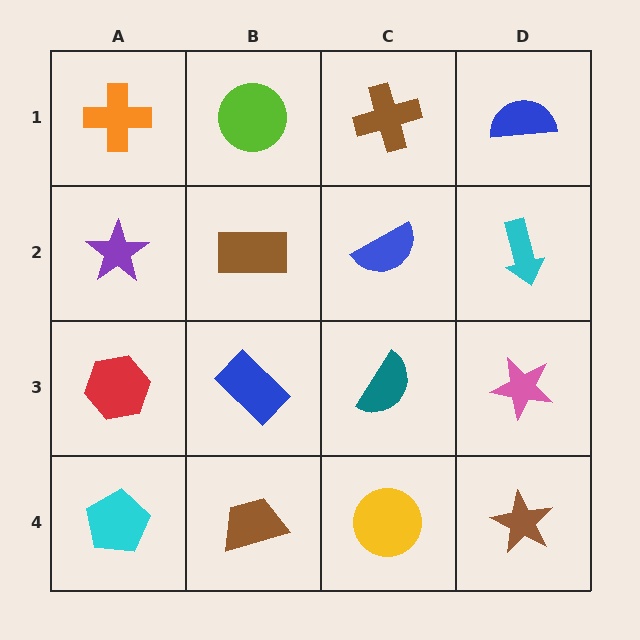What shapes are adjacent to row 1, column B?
A brown rectangle (row 2, column B), an orange cross (row 1, column A), a brown cross (row 1, column C).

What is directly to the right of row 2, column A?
A brown rectangle.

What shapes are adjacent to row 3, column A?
A purple star (row 2, column A), a cyan pentagon (row 4, column A), a blue rectangle (row 3, column B).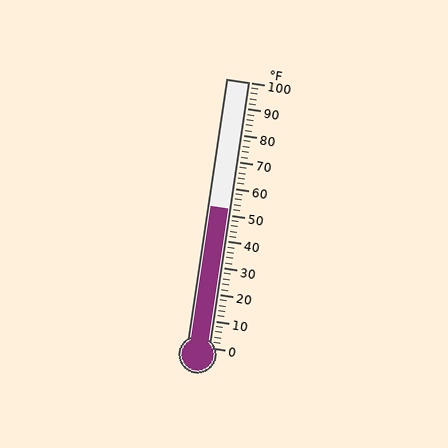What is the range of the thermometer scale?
The thermometer scale ranges from 0°F to 100°F.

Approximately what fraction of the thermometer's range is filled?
The thermometer is filled to approximately 50% of its range.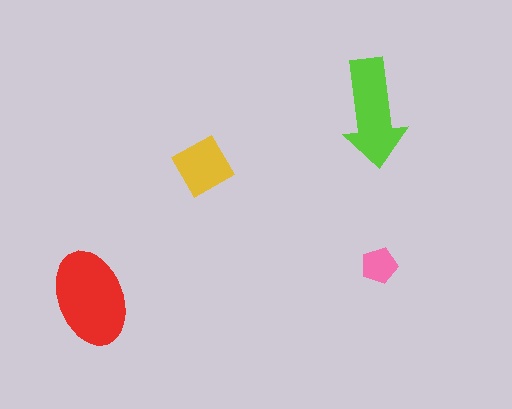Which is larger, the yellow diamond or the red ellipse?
The red ellipse.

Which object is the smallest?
The pink pentagon.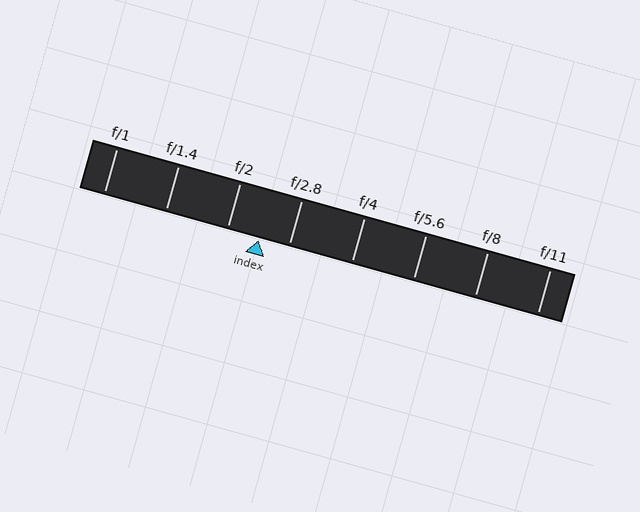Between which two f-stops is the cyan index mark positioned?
The index mark is between f/2 and f/2.8.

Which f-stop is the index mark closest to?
The index mark is closest to f/2.8.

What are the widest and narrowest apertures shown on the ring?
The widest aperture shown is f/1 and the narrowest is f/11.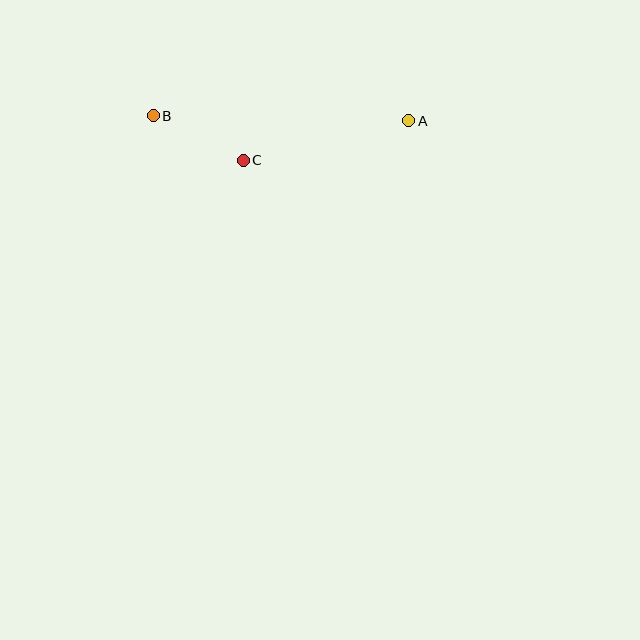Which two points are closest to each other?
Points B and C are closest to each other.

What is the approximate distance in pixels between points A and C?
The distance between A and C is approximately 170 pixels.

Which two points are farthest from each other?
Points A and B are farthest from each other.